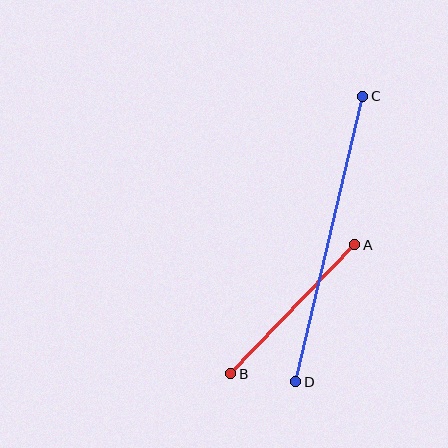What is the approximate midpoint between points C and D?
The midpoint is at approximately (329, 239) pixels.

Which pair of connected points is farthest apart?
Points C and D are farthest apart.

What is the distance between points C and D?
The distance is approximately 293 pixels.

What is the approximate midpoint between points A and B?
The midpoint is at approximately (293, 309) pixels.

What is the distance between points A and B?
The distance is approximately 179 pixels.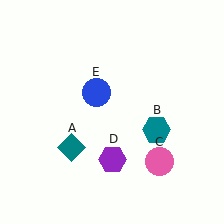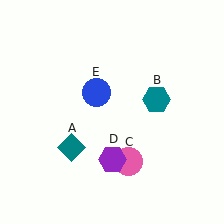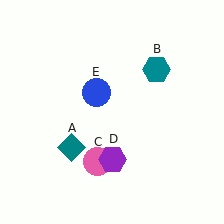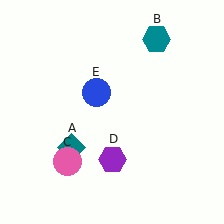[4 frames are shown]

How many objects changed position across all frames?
2 objects changed position: teal hexagon (object B), pink circle (object C).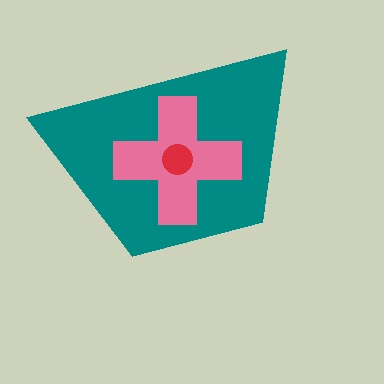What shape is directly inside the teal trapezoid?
The pink cross.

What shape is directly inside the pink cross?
The red circle.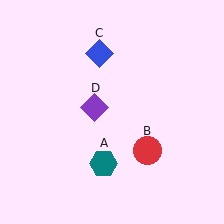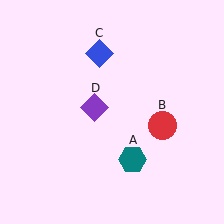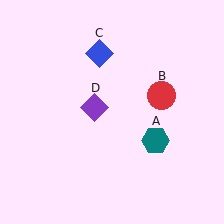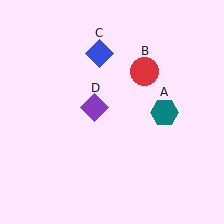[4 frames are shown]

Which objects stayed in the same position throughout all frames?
Blue diamond (object C) and purple diamond (object D) remained stationary.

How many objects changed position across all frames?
2 objects changed position: teal hexagon (object A), red circle (object B).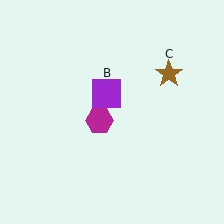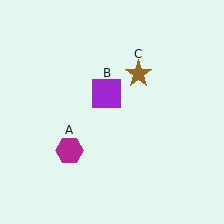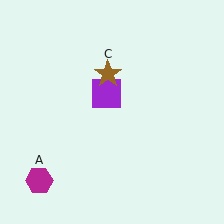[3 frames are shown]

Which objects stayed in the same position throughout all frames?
Purple square (object B) remained stationary.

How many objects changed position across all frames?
2 objects changed position: magenta hexagon (object A), brown star (object C).